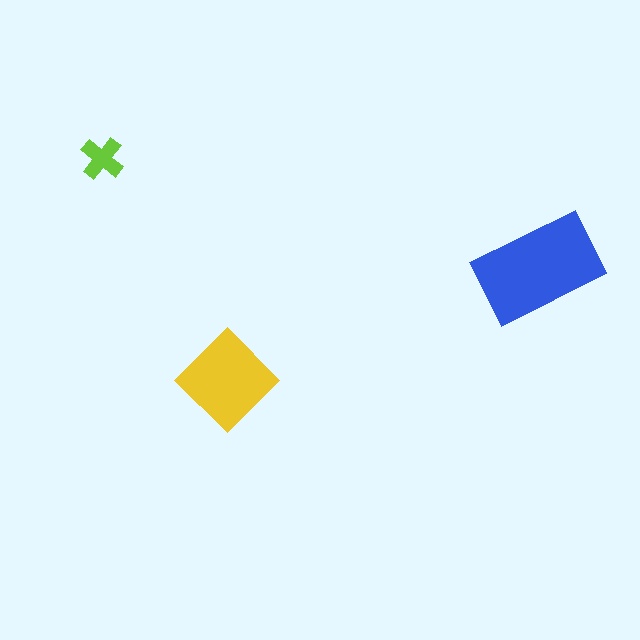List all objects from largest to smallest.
The blue rectangle, the yellow diamond, the lime cross.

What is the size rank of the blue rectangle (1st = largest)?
1st.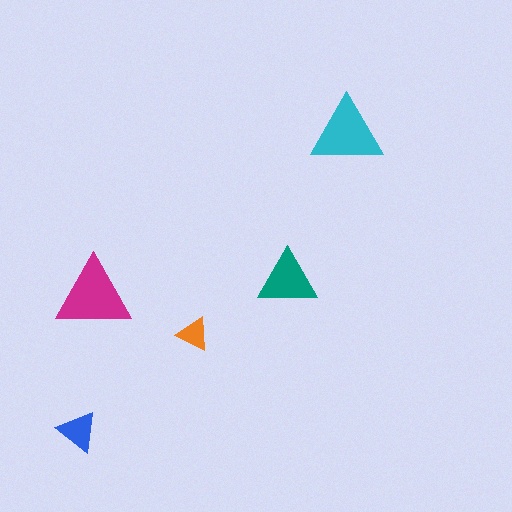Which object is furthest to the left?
The blue triangle is leftmost.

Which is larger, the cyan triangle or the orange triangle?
The cyan one.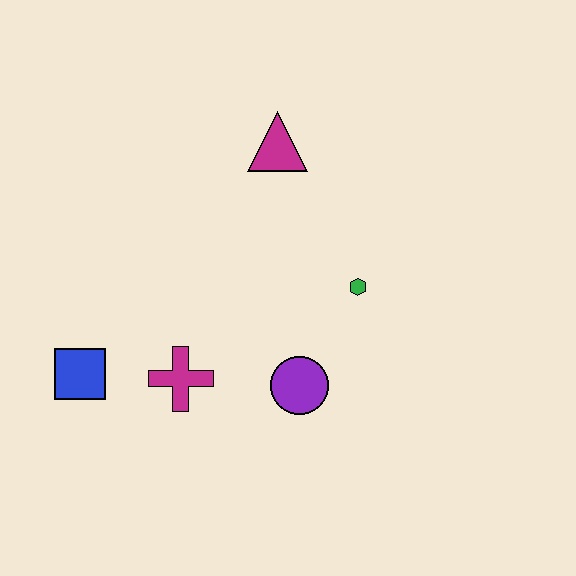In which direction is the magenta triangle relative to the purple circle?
The magenta triangle is above the purple circle.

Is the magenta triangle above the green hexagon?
Yes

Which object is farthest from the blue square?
The magenta triangle is farthest from the blue square.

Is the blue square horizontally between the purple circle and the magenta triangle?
No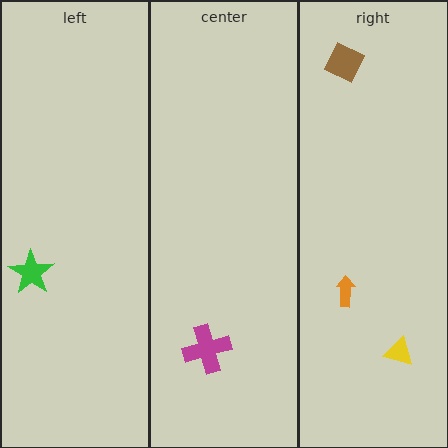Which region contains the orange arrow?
The right region.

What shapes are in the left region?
The green star.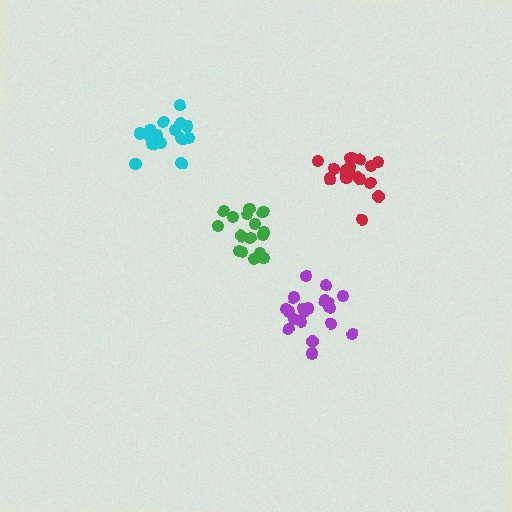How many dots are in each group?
Group 1: 19 dots, Group 2: 16 dots, Group 3: 18 dots, Group 4: 16 dots (69 total).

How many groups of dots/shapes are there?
There are 4 groups.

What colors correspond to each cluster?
The clusters are colored: purple, cyan, red, green.